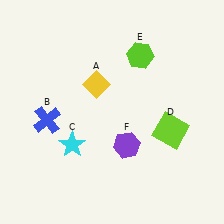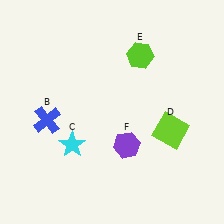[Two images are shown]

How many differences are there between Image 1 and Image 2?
There is 1 difference between the two images.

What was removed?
The yellow diamond (A) was removed in Image 2.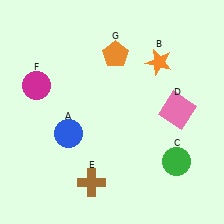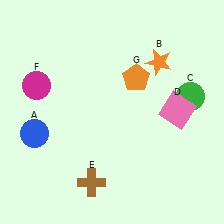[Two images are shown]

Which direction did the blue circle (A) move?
The blue circle (A) moved left.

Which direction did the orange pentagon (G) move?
The orange pentagon (G) moved down.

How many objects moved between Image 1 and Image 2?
3 objects moved between the two images.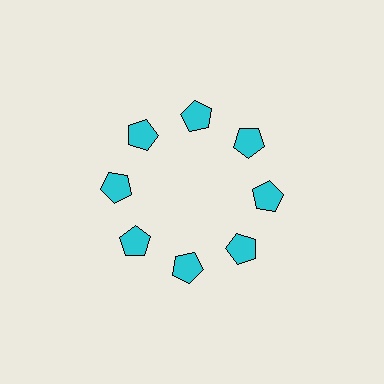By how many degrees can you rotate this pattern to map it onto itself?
The pattern maps onto itself every 45 degrees of rotation.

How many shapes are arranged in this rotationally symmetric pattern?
There are 8 shapes, arranged in 8 groups of 1.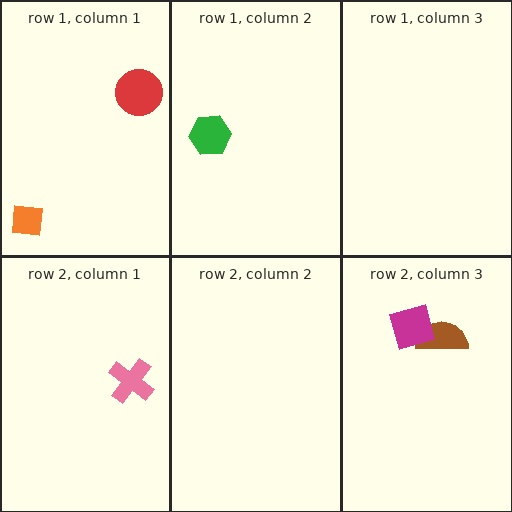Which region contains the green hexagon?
The row 1, column 2 region.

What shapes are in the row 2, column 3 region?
The brown semicircle, the magenta square.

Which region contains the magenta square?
The row 2, column 3 region.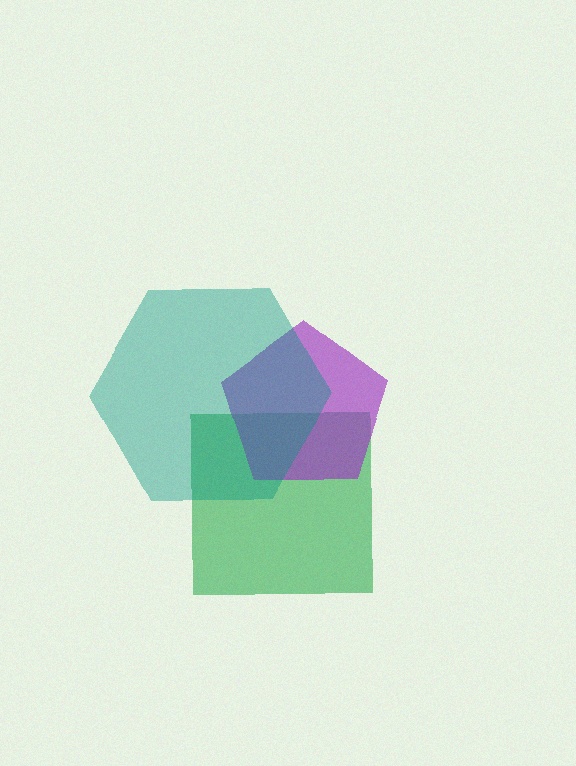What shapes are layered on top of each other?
The layered shapes are: a green square, a purple pentagon, a teal hexagon.